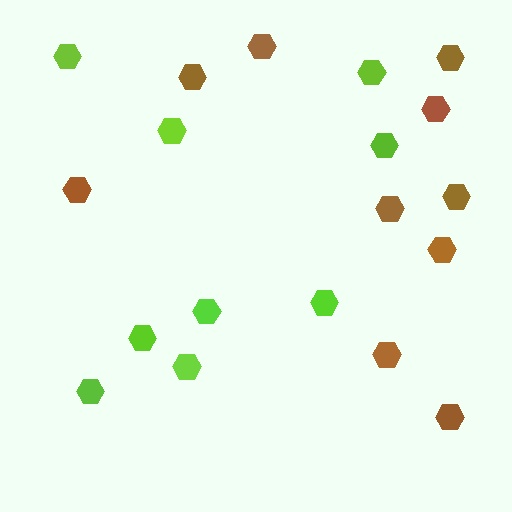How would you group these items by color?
There are 2 groups: one group of brown hexagons (10) and one group of lime hexagons (9).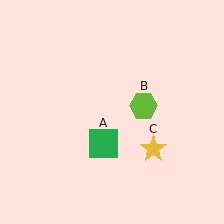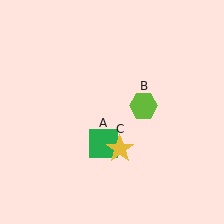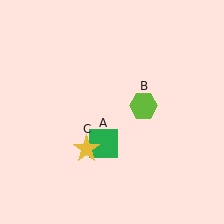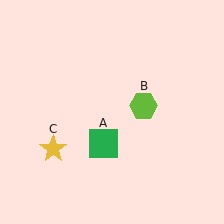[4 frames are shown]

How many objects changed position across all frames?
1 object changed position: yellow star (object C).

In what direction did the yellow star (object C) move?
The yellow star (object C) moved left.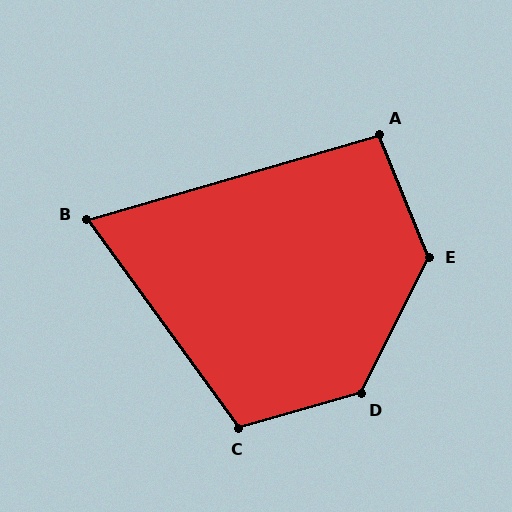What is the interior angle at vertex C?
Approximately 110 degrees (obtuse).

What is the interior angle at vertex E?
Approximately 131 degrees (obtuse).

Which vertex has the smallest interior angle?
B, at approximately 70 degrees.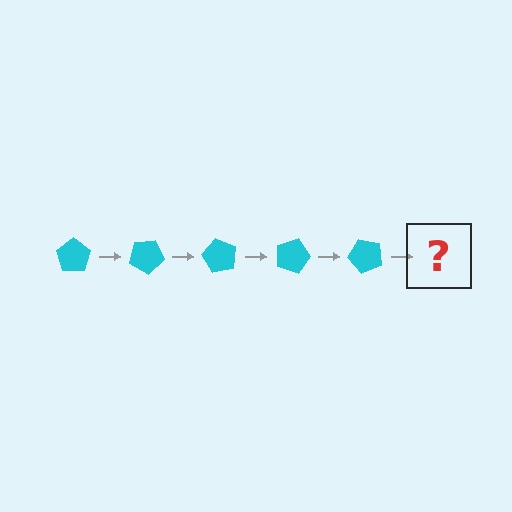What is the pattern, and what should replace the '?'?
The pattern is that the pentagon rotates 30 degrees each step. The '?' should be a cyan pentagon rotated 150 degrees.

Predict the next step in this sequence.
The next step is a cyan pentagon rotated 150 degrees.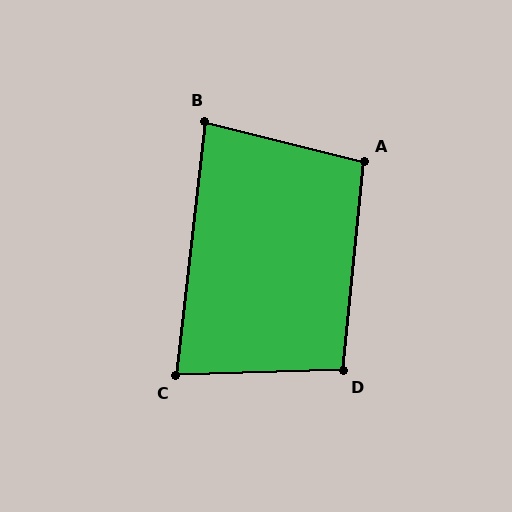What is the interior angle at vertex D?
Approximately 97 degrees (obtuse).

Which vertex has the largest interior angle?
A, at approximately 98 degrees.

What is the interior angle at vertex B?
Approximately 83 degrees (acute).